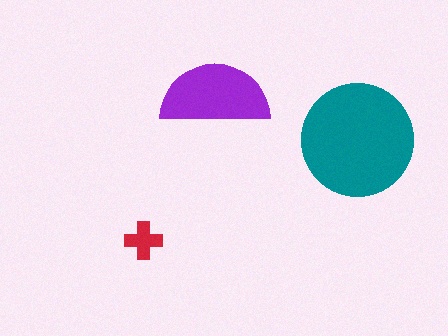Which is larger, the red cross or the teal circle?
The teal circle.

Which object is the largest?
The teal circle.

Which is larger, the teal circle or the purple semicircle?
The teal circle.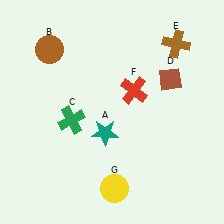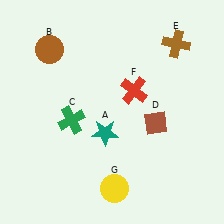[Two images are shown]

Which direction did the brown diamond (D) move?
The brown diamond (D) moved down.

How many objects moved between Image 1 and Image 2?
1 object moved between the two images.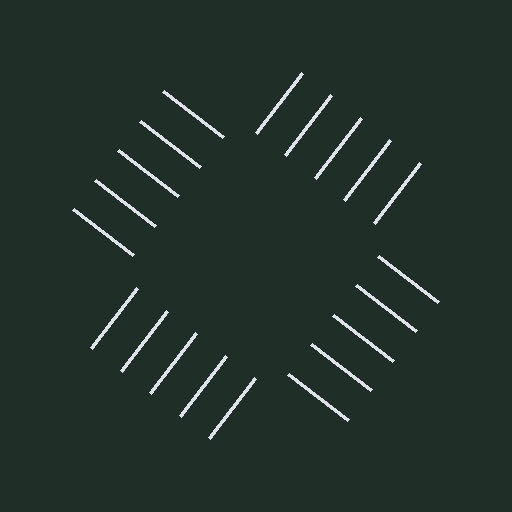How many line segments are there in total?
20 — 5 along each of the 4 edges.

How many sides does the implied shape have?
4 sides — the line-ends trace a square.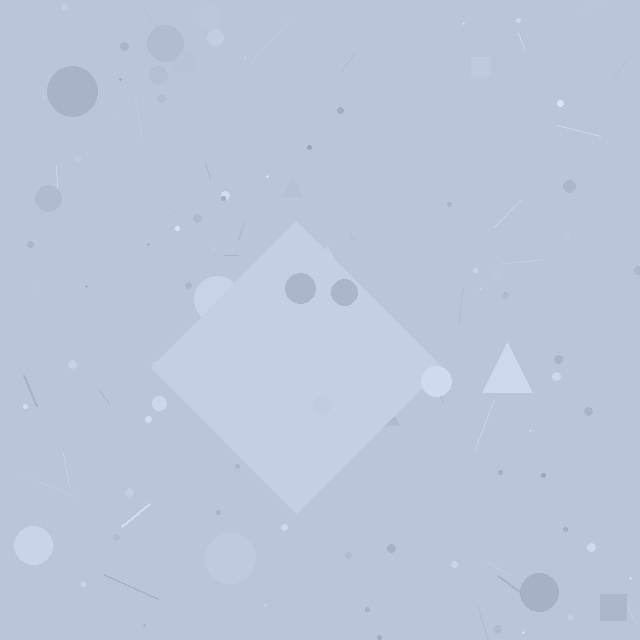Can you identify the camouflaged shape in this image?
The camouflaged shape is a diamond.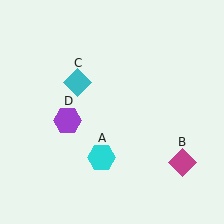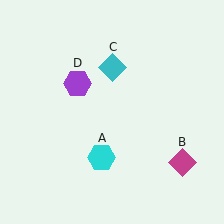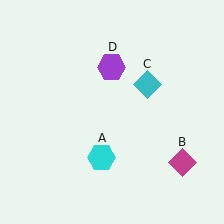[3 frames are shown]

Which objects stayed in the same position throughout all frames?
Cyan hexagon (object A) and magenta diamond (object B) remained stationary.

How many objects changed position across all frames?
2 objects changed position: cyan diamond (object C), purple hexagon (object D).